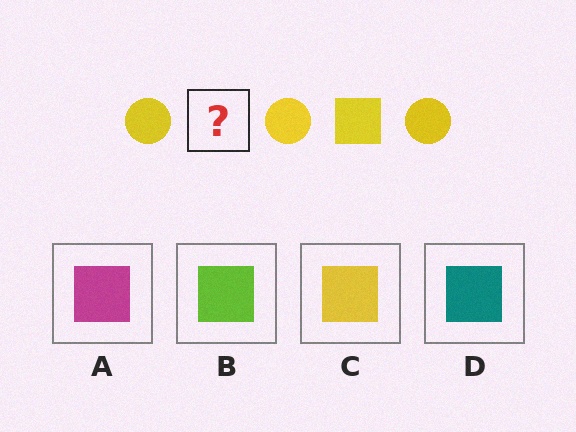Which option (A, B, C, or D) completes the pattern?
C.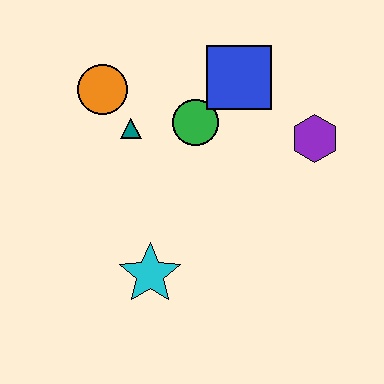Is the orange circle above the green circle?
Yes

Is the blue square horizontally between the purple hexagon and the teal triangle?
Yes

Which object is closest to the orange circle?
The teal triangle is closest to the orange circle.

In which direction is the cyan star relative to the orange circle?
The cyan star is below the orange circle.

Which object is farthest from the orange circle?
The purple hexagon is farthest from the orange circle.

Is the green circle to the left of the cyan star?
No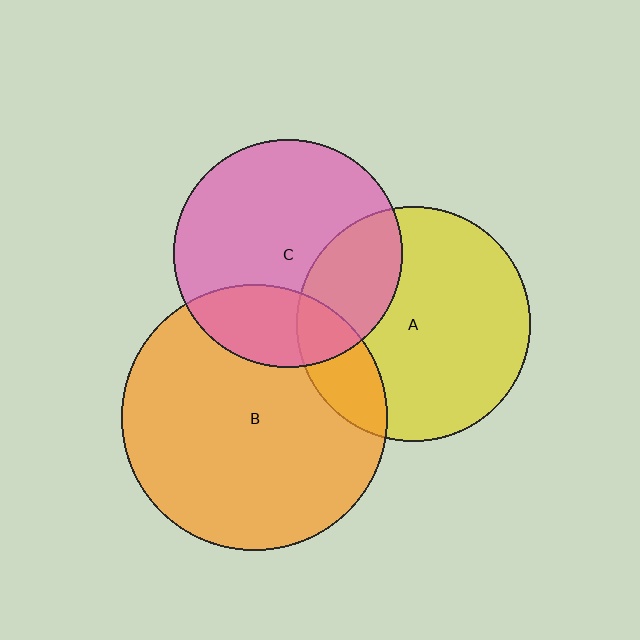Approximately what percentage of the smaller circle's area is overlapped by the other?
Approximately 25%.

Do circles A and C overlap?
Yes.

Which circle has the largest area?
Circle B (orange).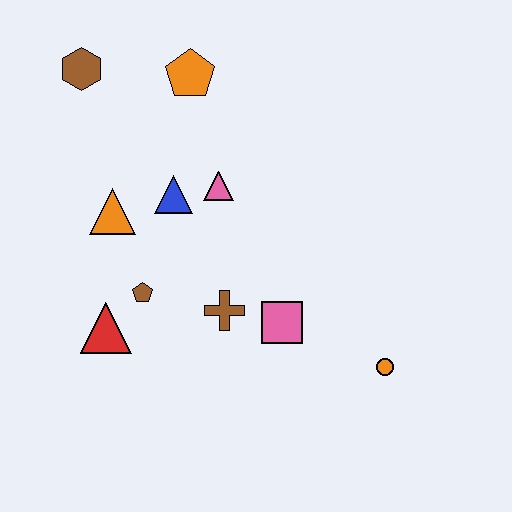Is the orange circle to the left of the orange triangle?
No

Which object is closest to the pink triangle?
The blue triangle is closest to the pink triangle.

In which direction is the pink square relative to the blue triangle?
The pink square is below the blue triangle.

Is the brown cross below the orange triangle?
Yes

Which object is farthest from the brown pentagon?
The orange circle is farthest from the brown pentagon.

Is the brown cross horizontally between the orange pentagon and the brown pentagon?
No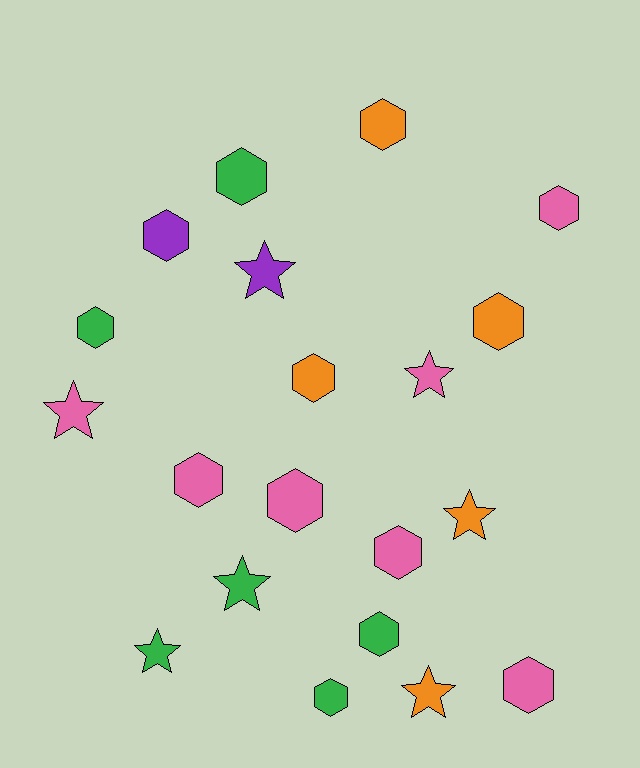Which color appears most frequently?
Pink, with 7 objects.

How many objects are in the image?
There are 20 objects.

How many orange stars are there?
There are 2 orange stars.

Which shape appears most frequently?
Hexagon, with 13 objects.